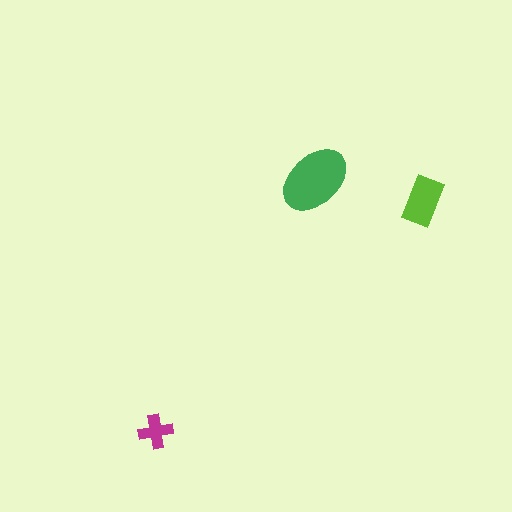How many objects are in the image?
There are 3 objects in the image.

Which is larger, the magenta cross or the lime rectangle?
The lime rectangle.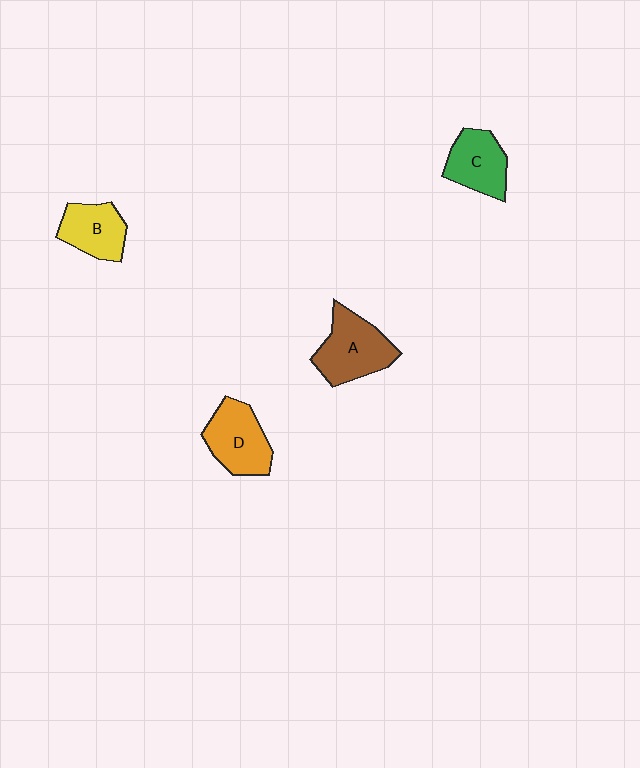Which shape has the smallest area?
Shape B (yellow).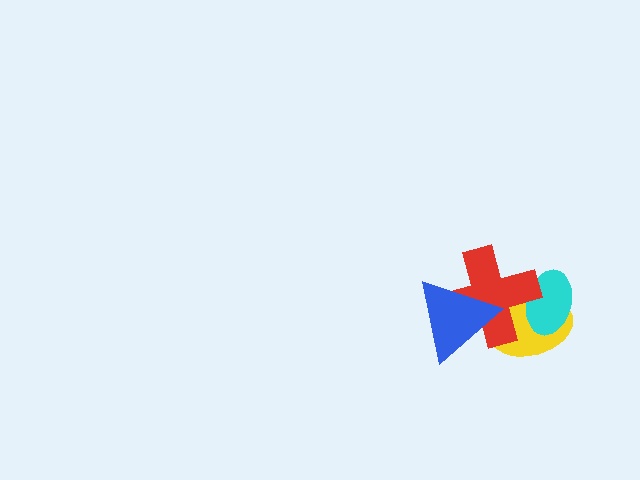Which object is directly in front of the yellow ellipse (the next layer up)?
The cyan ellipse is directly in front of the yellow ellipse.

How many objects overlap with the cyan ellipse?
2 objects overlap with the cyan ellipse.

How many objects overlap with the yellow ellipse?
3 objects overlap with the yellow ellipse.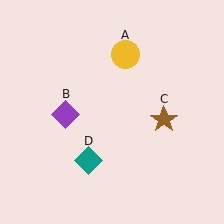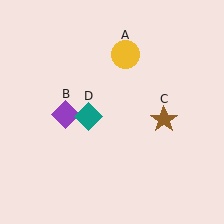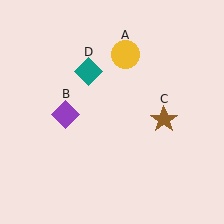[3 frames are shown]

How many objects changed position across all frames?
1 object changed position: teal diamond (object D).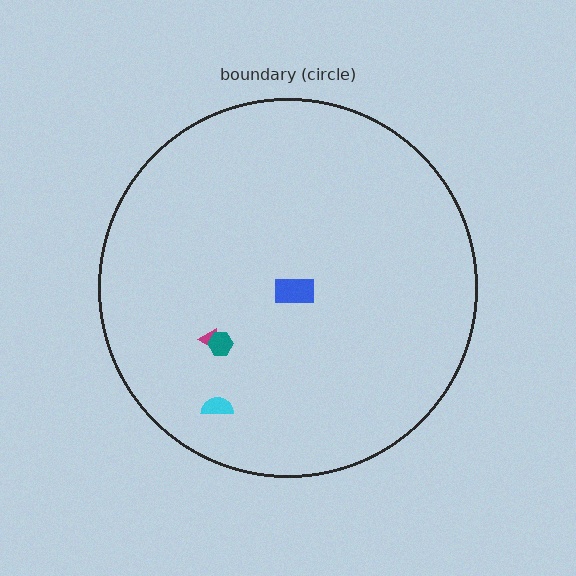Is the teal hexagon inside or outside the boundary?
Inside.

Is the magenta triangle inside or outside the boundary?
Inside.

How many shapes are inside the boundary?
4 inside, 0 outside.